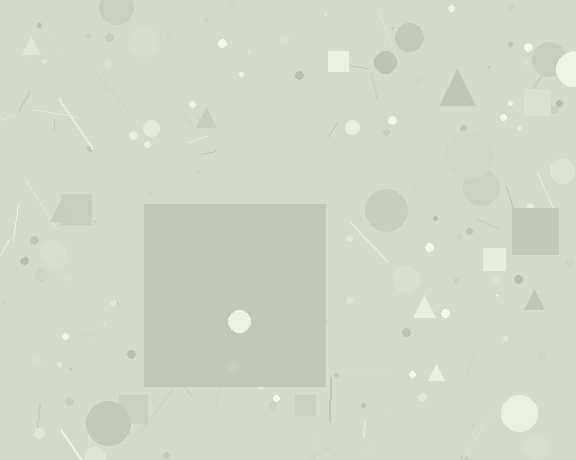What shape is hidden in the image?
A square is hidden in the image.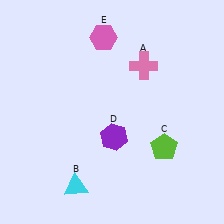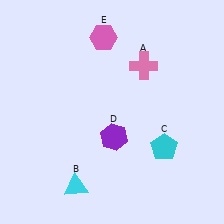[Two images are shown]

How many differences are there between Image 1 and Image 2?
There is 1 difference between the two images.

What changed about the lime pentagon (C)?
In Image 1, C is lime. In Image 2, it changed to cyan.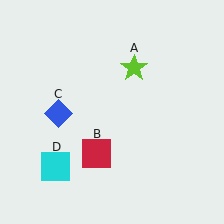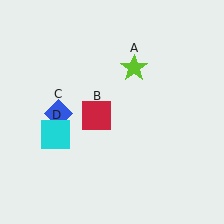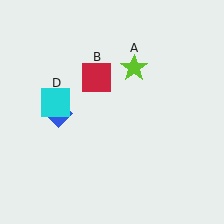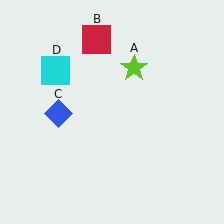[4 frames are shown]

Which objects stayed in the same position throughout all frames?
Lime star (object A) and blue diamond (object C) remained stationary.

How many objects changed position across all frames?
2 objects changed position: red square (object B), cyan square (object D).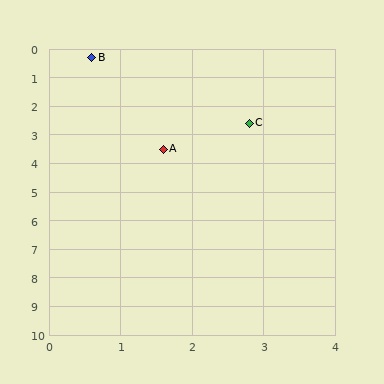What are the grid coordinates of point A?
Point A is at approximately (1.6, 3.5).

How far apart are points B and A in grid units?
Points B and A are about 3.4 grid units apart.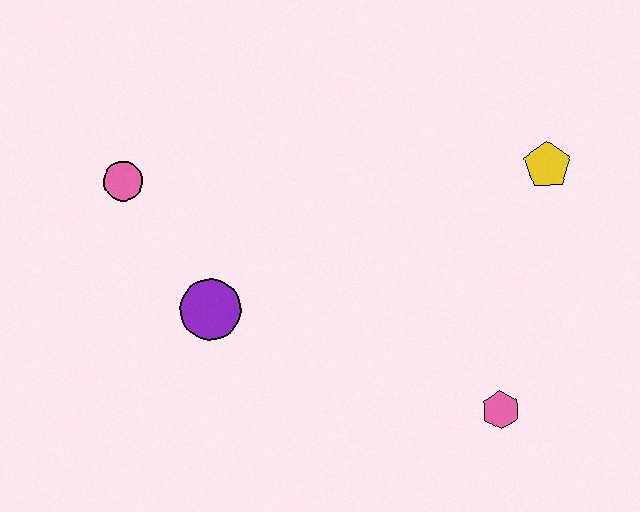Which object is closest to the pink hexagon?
The yellow pentagon is closest to the pink hexagon.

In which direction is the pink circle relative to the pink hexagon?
The pink circle is to the left of the pink hexagon.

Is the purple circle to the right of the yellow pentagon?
No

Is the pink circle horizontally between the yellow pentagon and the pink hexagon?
No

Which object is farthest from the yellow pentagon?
The pink circle is farthest from the yellow pentagon.